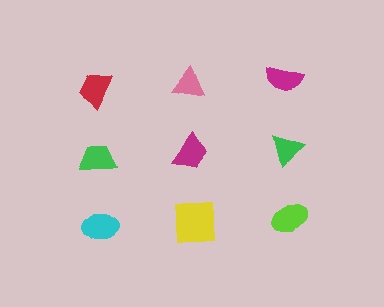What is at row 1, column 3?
A magenta semicircle.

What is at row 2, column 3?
A green triangle.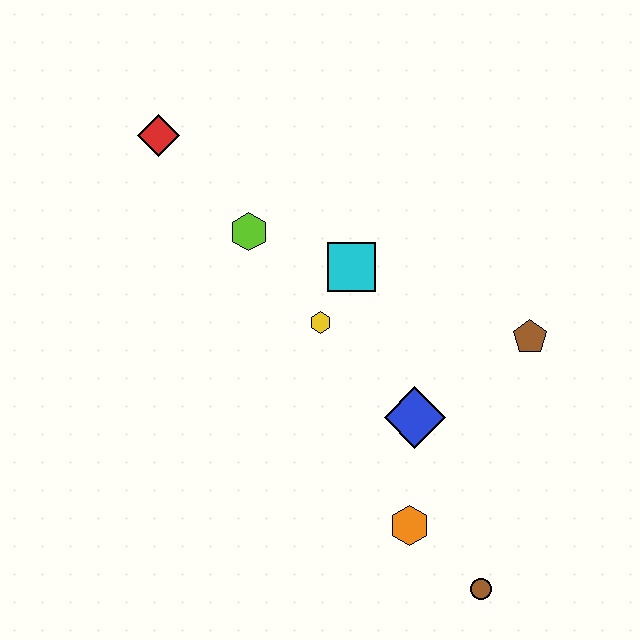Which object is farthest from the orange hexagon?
The red diamond is farthest from the orange hexagon.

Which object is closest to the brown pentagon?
The blue diamond is closest to the brown pentagon.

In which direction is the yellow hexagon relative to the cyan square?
The yellow hexagon is below the cyan square.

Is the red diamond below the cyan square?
No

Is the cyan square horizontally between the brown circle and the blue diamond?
No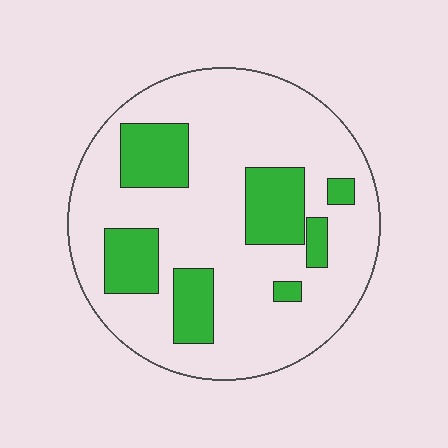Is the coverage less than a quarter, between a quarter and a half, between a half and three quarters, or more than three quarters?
Less than a quarter.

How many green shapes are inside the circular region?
7.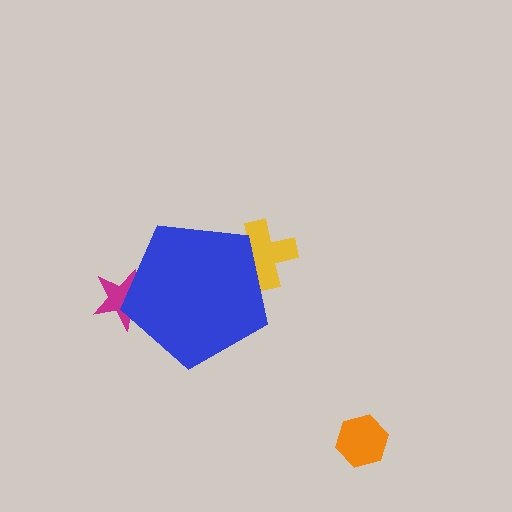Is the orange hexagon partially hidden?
No, the orange hexagon is fully visible.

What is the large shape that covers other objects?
A blue pentagon.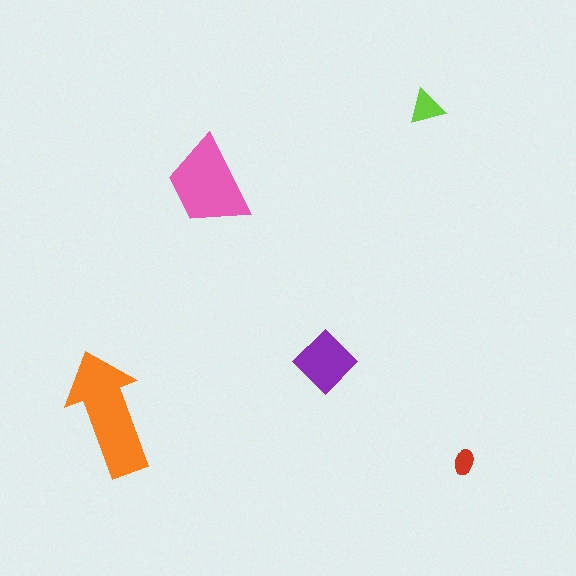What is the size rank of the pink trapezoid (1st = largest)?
2nd.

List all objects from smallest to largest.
The red ellipse, the lime triangle, the purple diamond, the pink trapezoid, the orange arrow.